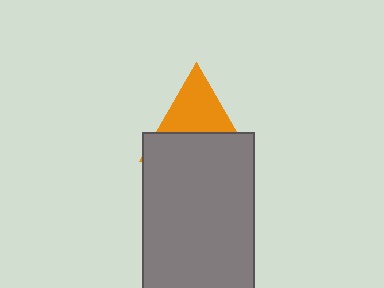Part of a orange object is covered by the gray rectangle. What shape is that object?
It is a triangle.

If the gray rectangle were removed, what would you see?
You would see the complete orange triangle.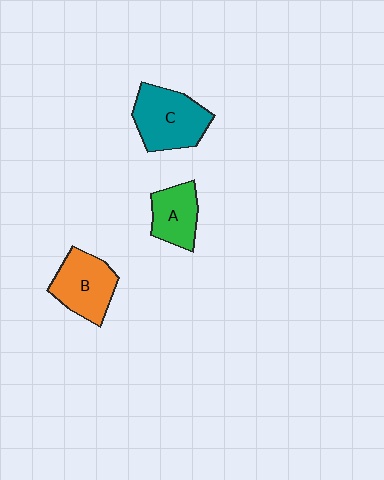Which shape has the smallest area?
Shape A (green).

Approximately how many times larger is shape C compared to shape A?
Approximately 1.5 times.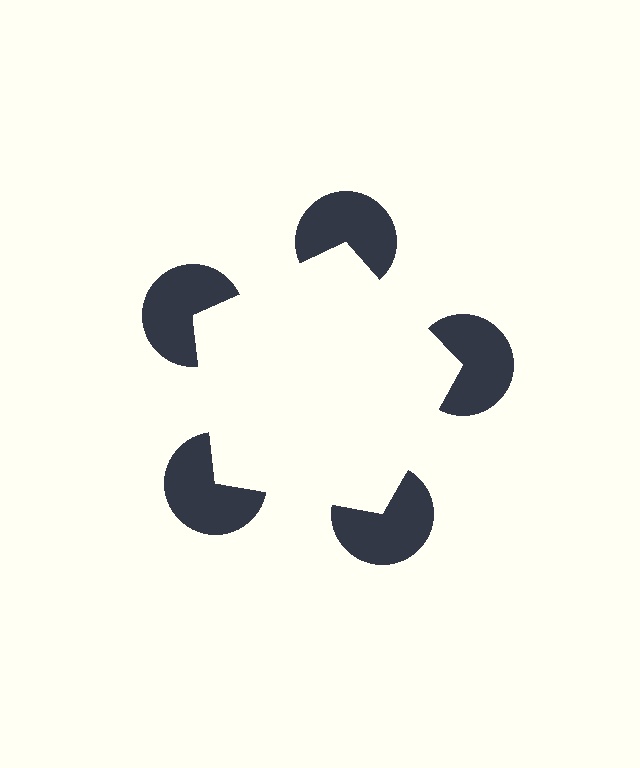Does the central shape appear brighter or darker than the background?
It typically appears slightly brighter than the background, even though no actual brightness change is drawn.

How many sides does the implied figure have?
5 sides.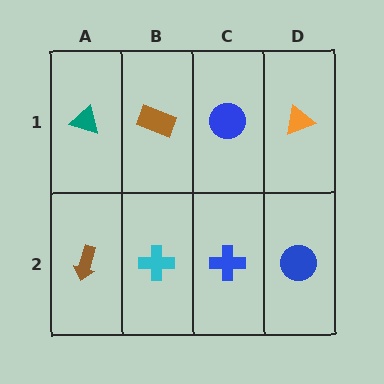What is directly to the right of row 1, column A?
A brown rectangle.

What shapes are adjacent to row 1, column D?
A blue circle (row 2, column D), a blue circle (row 1, column C).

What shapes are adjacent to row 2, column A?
A teal triangle (row 1, column A), a cyan cross (row 2, column B).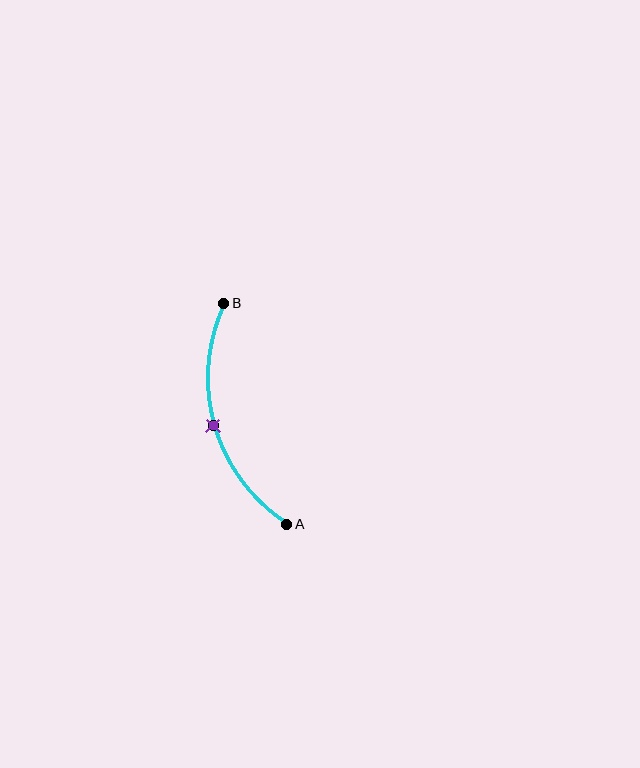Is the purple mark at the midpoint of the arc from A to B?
Yes. The purple mark lies on the arc at equal arc-length from both A and B — it is the arc midpoint.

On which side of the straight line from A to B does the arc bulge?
The arc bulges to the left of the straight line connecting A and B.